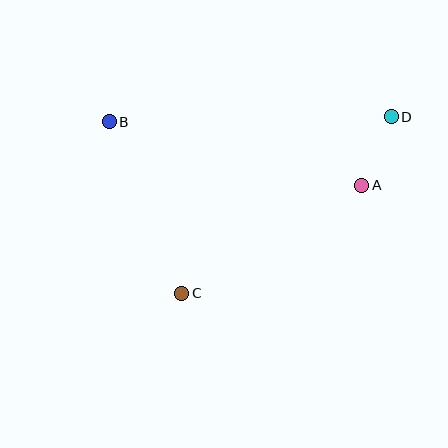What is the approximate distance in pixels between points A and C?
The distance between A and C is approximately 210 pixels.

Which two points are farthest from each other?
Points B and D are farthest from each other.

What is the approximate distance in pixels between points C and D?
The distance between C and D is approximately 274 pixels.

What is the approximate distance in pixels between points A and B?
The distance between A and B is approximately 260 pixels.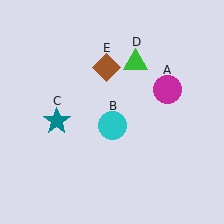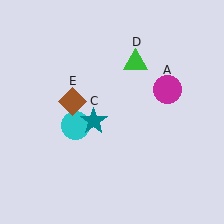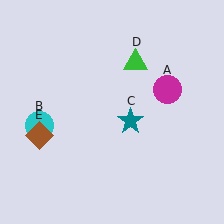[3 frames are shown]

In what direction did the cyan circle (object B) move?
The cyan circle (object B) moved left.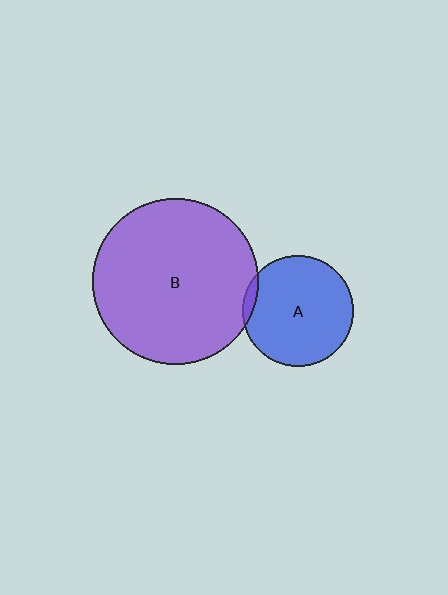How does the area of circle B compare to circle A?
Approximately 2.2 times.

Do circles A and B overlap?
Yes.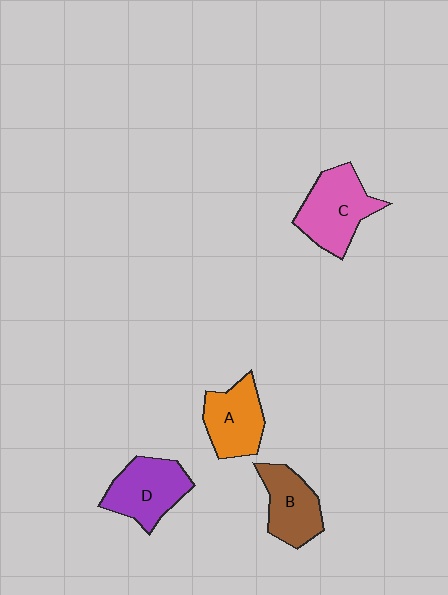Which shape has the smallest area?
Shape B (brown).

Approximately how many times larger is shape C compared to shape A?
Approximately 1.2 times.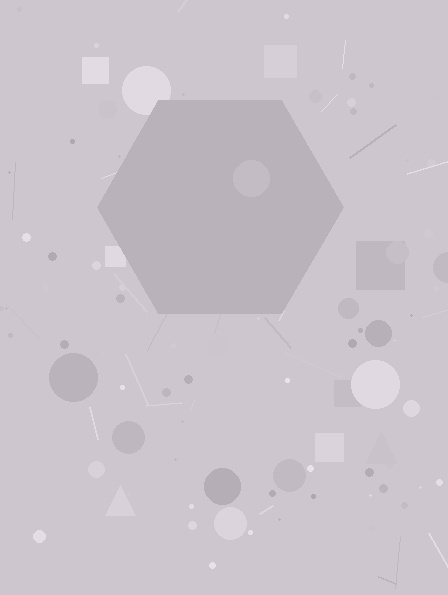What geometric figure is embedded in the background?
A hexagon is embedded in the background.